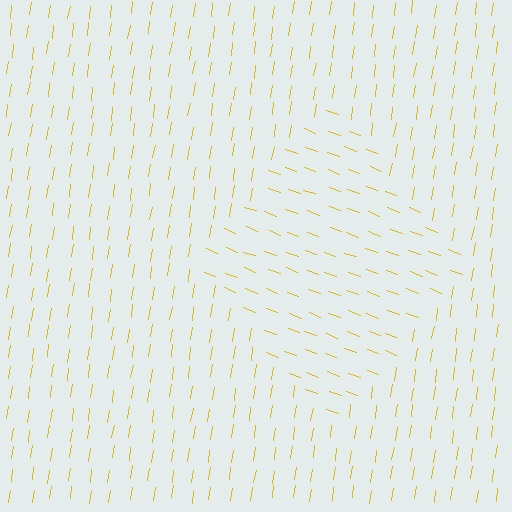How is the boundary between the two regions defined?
The boundary is defined purely by a change in line orientation (approximately 78 degrees difference). All lines are the same color and thickness.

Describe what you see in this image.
The image is filled with small yellow line segments. A diamond region in the image has lines oriented differently from the surrounding lines, creating a visible texture boundary.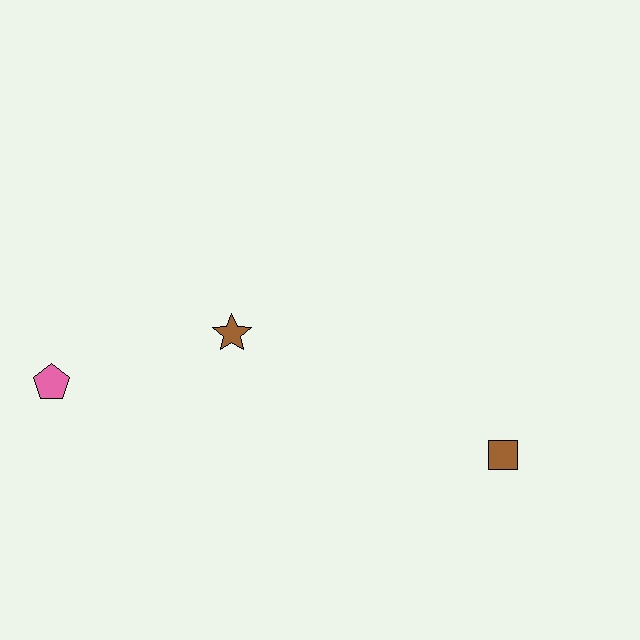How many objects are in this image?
There are 3 objects.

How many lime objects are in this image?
There are no lime objects.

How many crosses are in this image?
There are no crosses.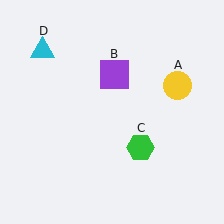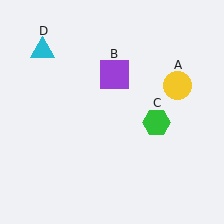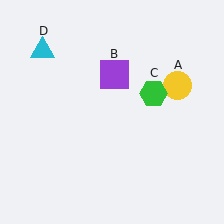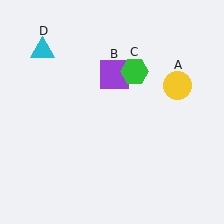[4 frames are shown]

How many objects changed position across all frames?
1 object changed position: green hexagon (object C).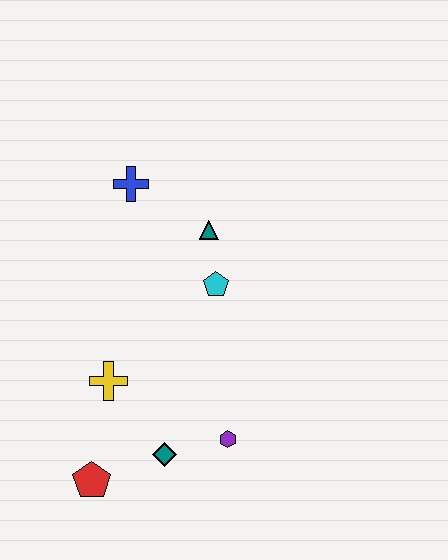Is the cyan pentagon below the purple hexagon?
No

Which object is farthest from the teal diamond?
The blue cross is farthest from the teal diamond.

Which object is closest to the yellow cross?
The teal diamond is closest to the yellow cross.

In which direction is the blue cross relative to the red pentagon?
The blue cross is above the red pentagon.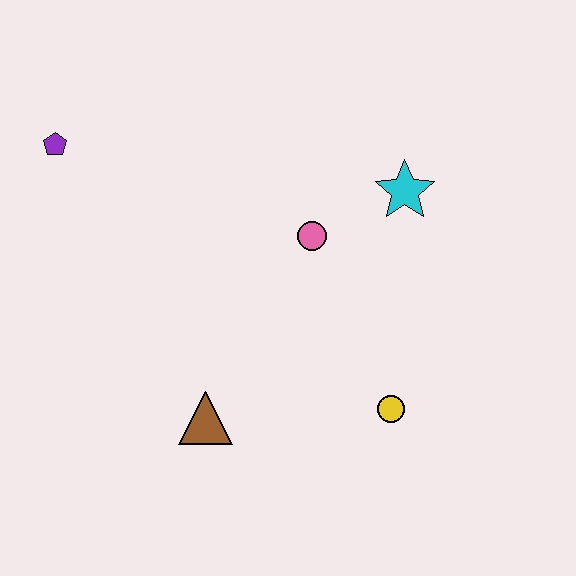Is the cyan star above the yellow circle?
Yes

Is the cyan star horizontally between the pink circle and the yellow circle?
No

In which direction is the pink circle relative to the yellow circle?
The pink circle is above the yellow circle.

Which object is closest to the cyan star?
The pink circle is closest to the cyan star.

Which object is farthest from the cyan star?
The purple pentagon is farthest from the cyan star.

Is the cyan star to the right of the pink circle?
Yes